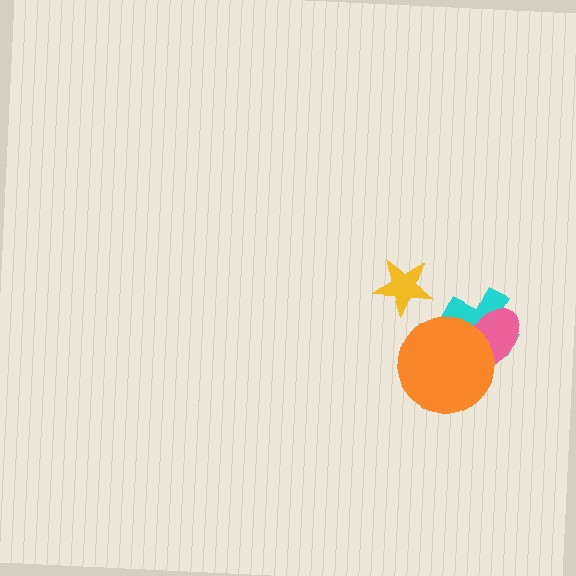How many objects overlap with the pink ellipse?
2 objects overlap with the pink ellipse.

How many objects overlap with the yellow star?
0 objects overlap with the yellow star.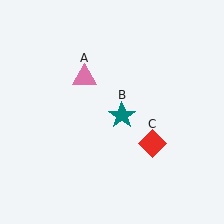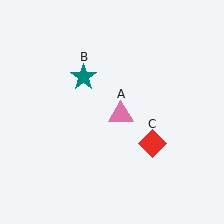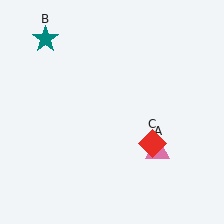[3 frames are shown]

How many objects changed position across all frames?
2 objects changed position: pink triangle (object A), teal star (object B).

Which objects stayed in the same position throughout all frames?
Red diamond (object C) remained stationary.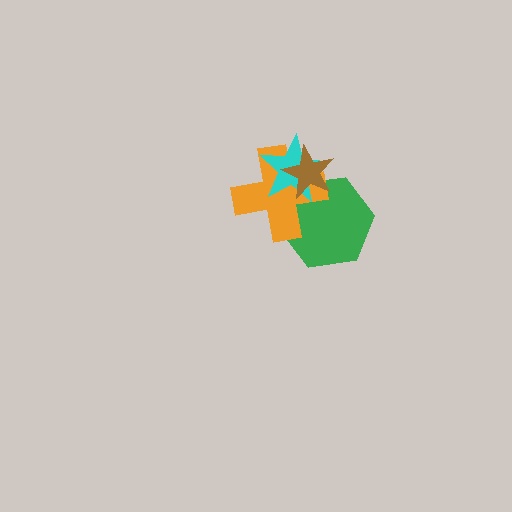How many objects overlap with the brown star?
3 objects overlap with the brown star.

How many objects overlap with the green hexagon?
3 objects overlap with the green hexagon.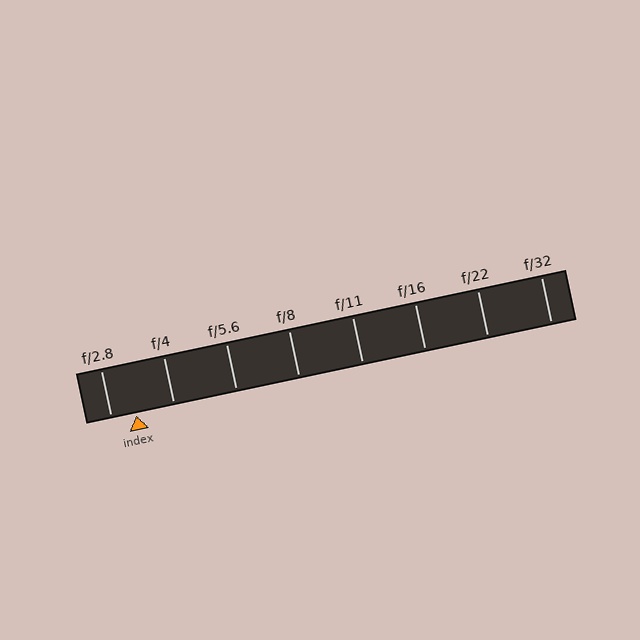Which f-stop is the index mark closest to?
The index mark is closest to f/2.8.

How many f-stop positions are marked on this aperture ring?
There are 8 f-stop positions marked.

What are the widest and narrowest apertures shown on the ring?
The widest aperture shown is f/2.8 and the narrowest is f/32.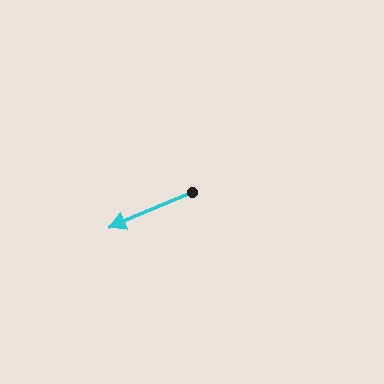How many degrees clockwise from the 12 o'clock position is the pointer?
Approximately 247 degrees.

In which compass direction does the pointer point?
Southwest.